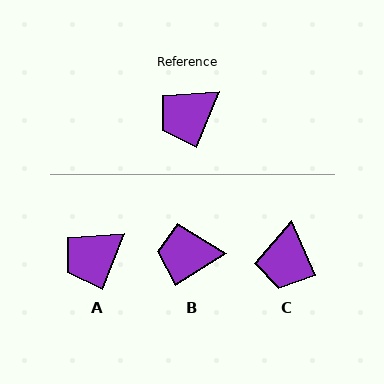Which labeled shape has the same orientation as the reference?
A.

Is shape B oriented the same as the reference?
No, it is off by about 35 degrees.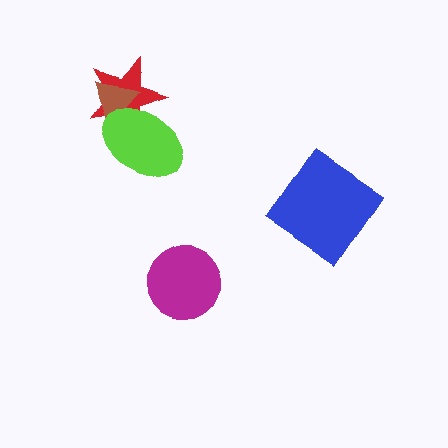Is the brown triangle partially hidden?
Yes, it is partially covered by another shape.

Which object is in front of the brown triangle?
The lime ellipse is in front of the brown triangle.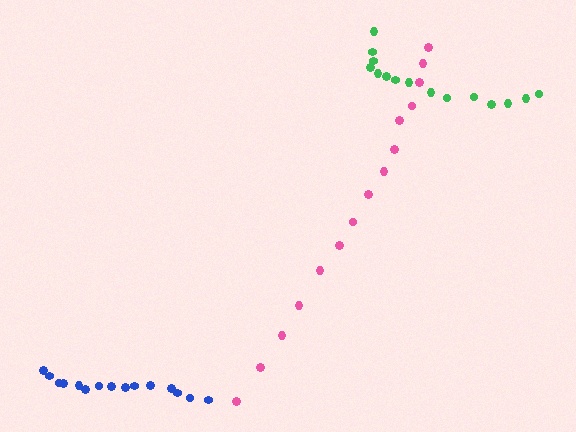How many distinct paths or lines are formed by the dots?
There are 3 distinct paths.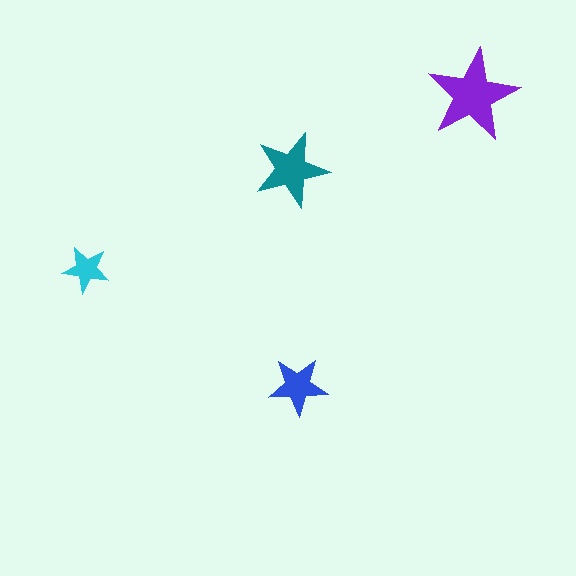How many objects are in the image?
There are 4 objects in the image.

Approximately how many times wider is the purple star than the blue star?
About 1.5 times wider.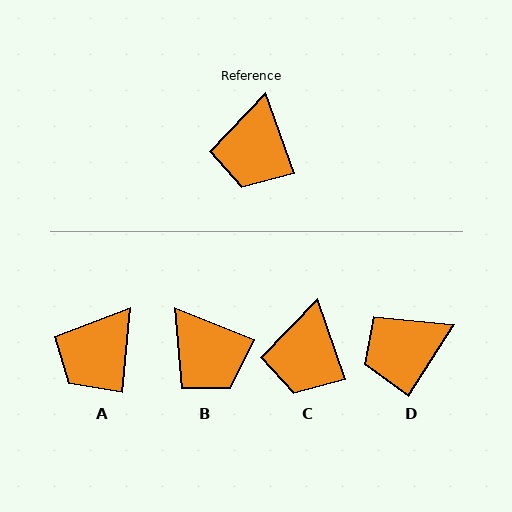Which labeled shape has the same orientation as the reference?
C.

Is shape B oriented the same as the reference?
No, it is off by about 49 degrees.